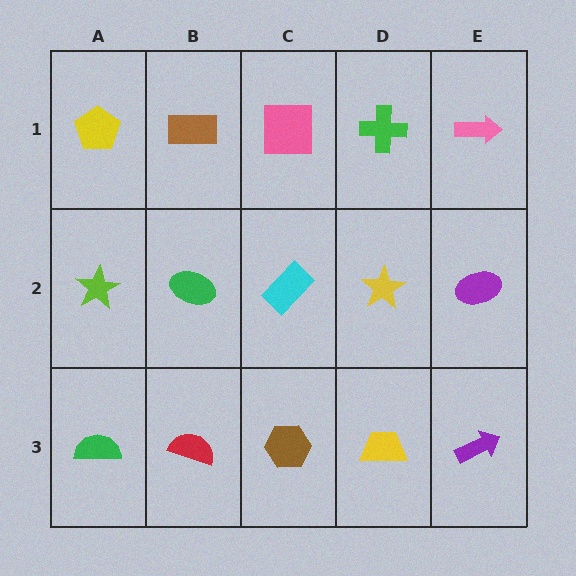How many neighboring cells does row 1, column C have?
3.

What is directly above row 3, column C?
A cyan rectangle.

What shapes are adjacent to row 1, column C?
A cyan rectangle (row 2, column C), a brown rectangle (row 1, column B), a green cross (row 1, column D).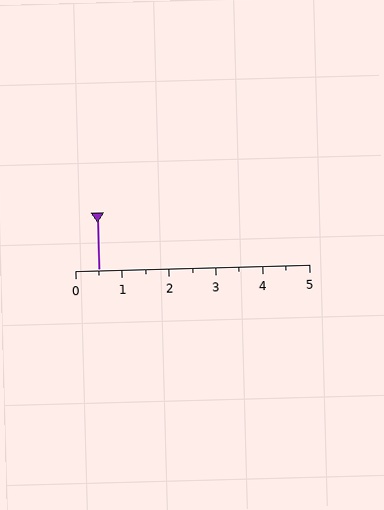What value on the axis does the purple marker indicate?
The marker indicates approximately 0.5.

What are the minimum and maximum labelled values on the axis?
The axis runs from 0 to 5.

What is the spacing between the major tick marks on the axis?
The major ticks are spaced 1 apart.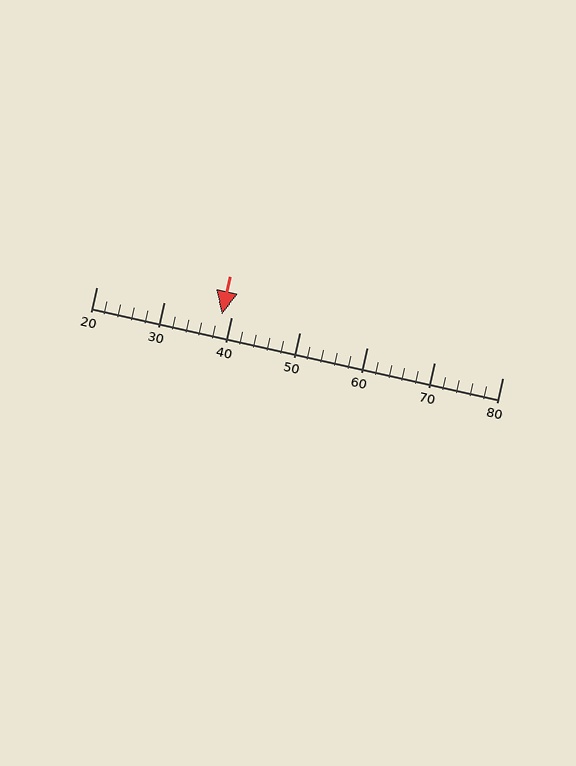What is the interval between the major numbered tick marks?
The major tick marks are spaced 10 units apart.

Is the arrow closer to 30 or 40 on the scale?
The arrow is closer to 40.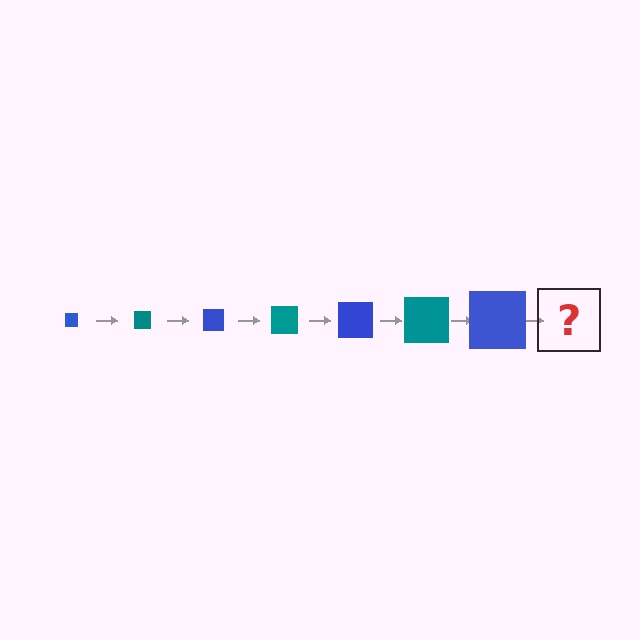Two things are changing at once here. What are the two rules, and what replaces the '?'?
The two rules are that the square grows larger each step and the color cycles through blue and teal. The '?' should be a teal square, larger than the previous one.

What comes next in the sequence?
The next element should be a teal square, larger than the previous one.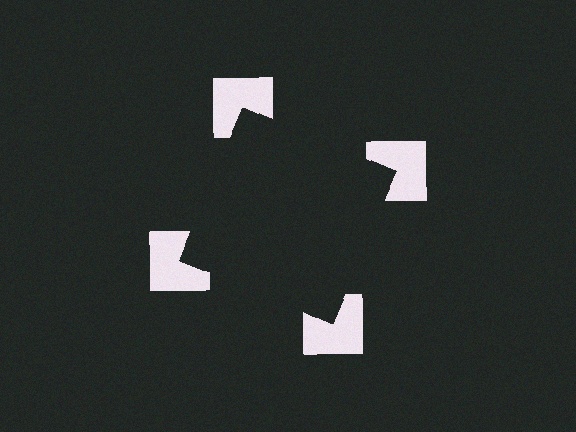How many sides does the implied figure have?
4 sides.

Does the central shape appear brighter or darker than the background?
It typically appears slightly darker than the background, even though no actual brightness change is drawn.